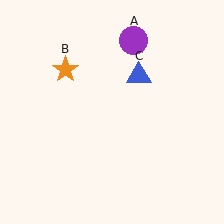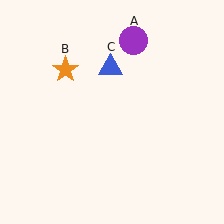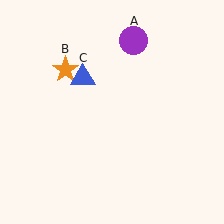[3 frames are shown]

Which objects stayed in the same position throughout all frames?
Purple circle (object A) and orange star (object B) remained stationary.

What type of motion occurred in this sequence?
The blue triangle (object C) rotated counterclockwise around the center of the scene.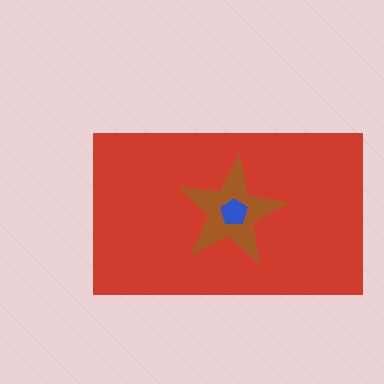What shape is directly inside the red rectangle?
The brown star.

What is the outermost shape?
The red rectangle.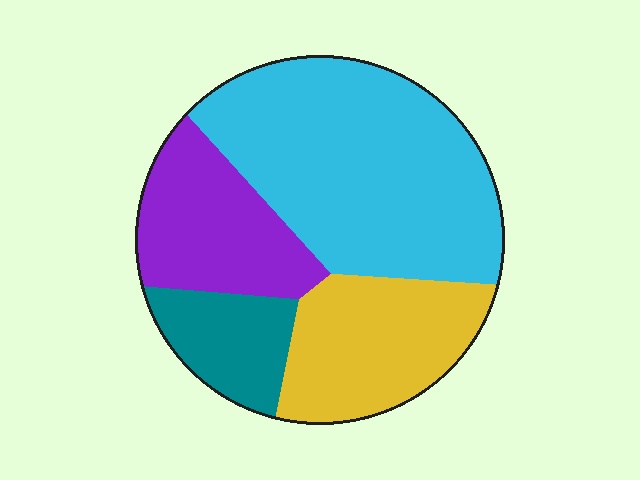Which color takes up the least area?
Teal, at roughly 10%.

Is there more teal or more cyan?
Cyan.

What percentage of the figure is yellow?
Yellow covers around 20% of the figure.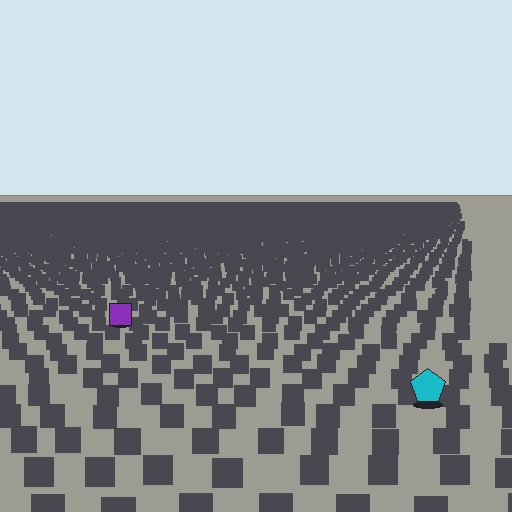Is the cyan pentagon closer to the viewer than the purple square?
Yes. The cyan pentagon is closer — you can tell from the texture gradient: the ground texture is coarser near it.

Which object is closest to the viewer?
The cyan pentagon is closest. The texture marks near it are larger and more spread out.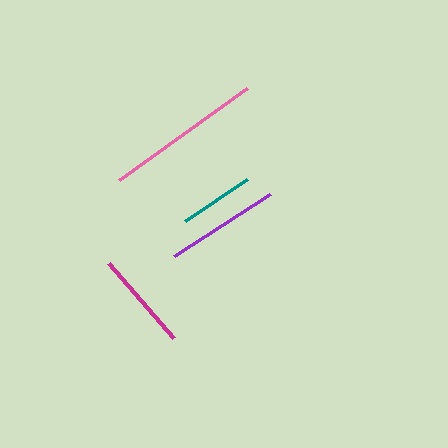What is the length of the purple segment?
The purple segment is approximately 114 pixels long.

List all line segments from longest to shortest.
From longest to shortest: pink, purple, magenta, teal.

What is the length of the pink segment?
The pink segment is approximately 158 pixels long.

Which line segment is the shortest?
The teal line is the shortest at approximately 75 pixels.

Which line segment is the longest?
The pink line is the longest at approximately 158 pixels.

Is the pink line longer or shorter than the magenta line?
The pink line is longer than the magenta line.